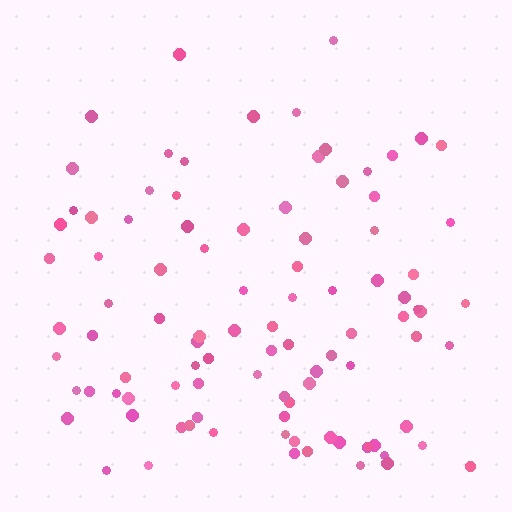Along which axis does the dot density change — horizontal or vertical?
Vertical.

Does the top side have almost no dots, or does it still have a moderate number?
Still a moderate number, just noticeably fewer than the bottom.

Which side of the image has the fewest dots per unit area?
The top.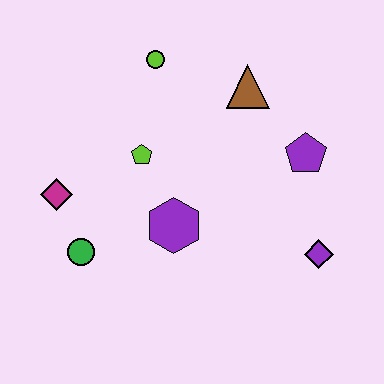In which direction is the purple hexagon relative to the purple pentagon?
The purple hexagon is to the left of the purple pentagon.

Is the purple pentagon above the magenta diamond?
Yes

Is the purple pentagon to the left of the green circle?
No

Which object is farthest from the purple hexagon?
The lime circle is farthest from the purple hexagon.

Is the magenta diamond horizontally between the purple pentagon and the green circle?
No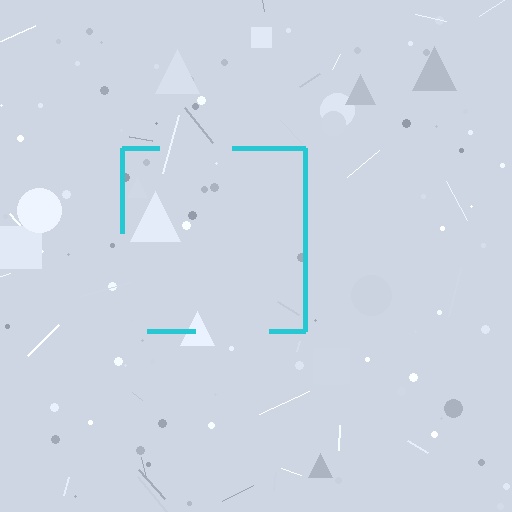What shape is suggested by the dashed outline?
The dashed outline suggests a square.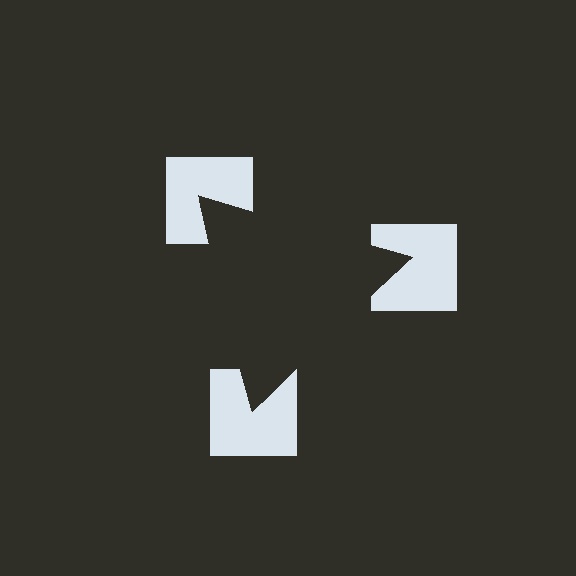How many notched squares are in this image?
There are 3 — one at each vertex of the illusory triangle.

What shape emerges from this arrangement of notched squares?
An illusory triangle — its edges are inferred from the aligned wedge cuts in the notched squares, not physically drawn.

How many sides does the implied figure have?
3 sides.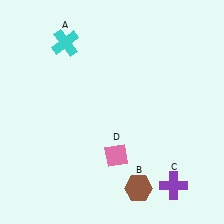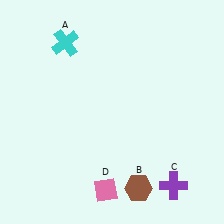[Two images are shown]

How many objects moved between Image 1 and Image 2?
1 object moved between the two images.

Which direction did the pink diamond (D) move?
The pink diamond (D) moved down.